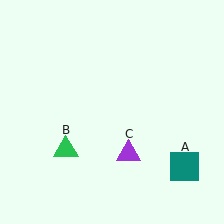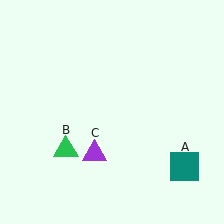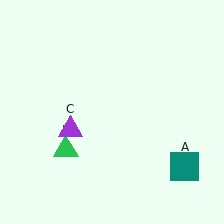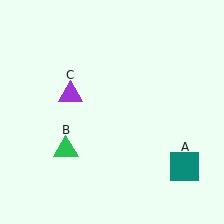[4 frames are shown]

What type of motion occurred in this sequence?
The purple triangle (object C) rotated clockwise around the center of the scene.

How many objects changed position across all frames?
1 object changed position: purple triangle (object C).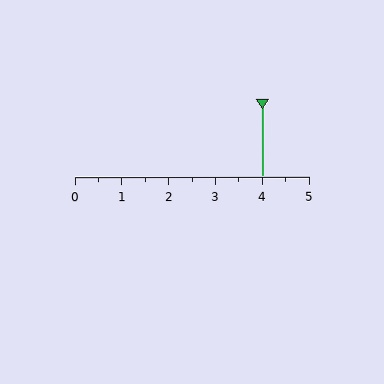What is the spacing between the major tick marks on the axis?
The major ticks are spaced 1 apart.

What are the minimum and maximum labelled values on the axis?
The axis runs from 0 to 5.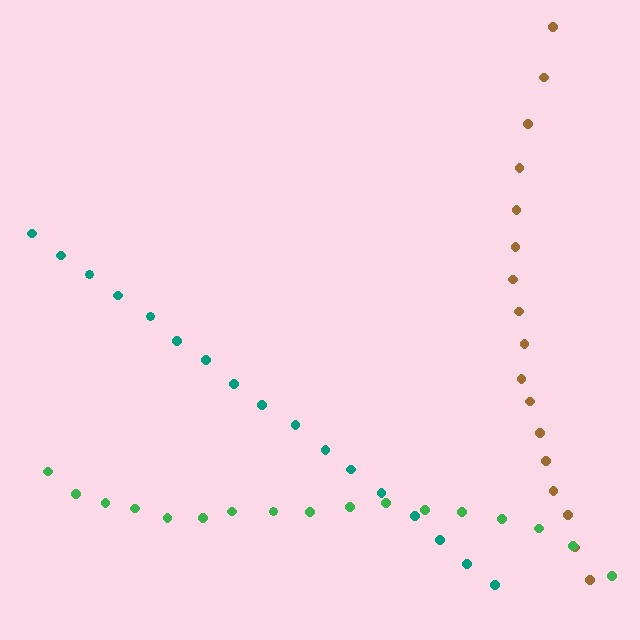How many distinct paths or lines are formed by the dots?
There are 3 distinct paths.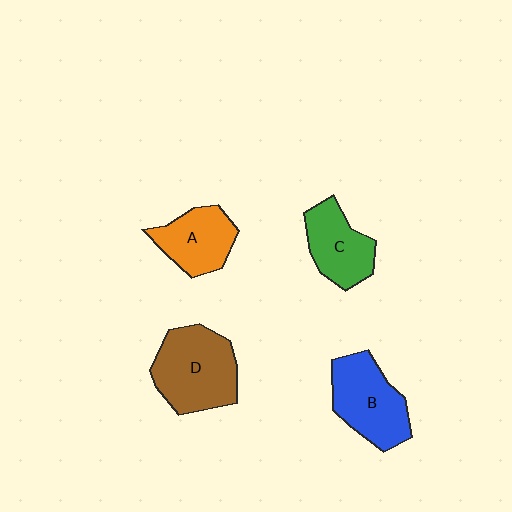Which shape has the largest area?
Shape D (brown).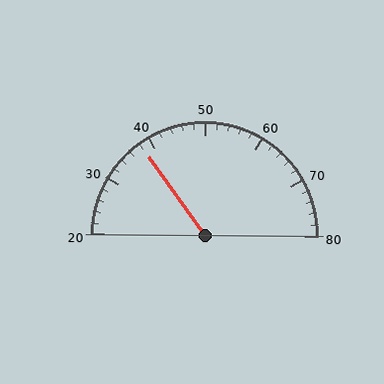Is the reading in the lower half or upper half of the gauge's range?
The reading is in the lower half of the range (20 to 80).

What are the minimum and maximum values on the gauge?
The gauge ranges from 20 to 80.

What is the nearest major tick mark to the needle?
The nearest major tick mark is 40.